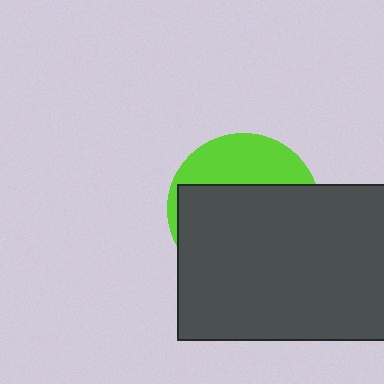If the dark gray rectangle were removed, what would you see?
You would see the complete lime circle.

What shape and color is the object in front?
The object in front is a dark gray rectangle.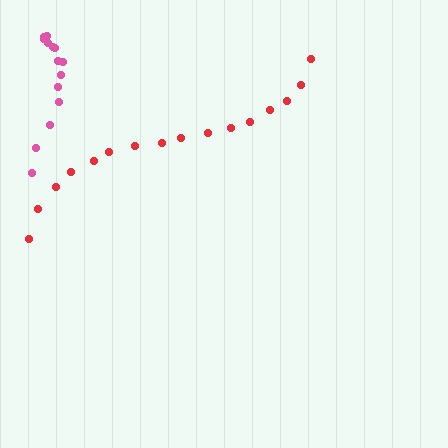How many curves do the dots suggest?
There are 2 distinct paths.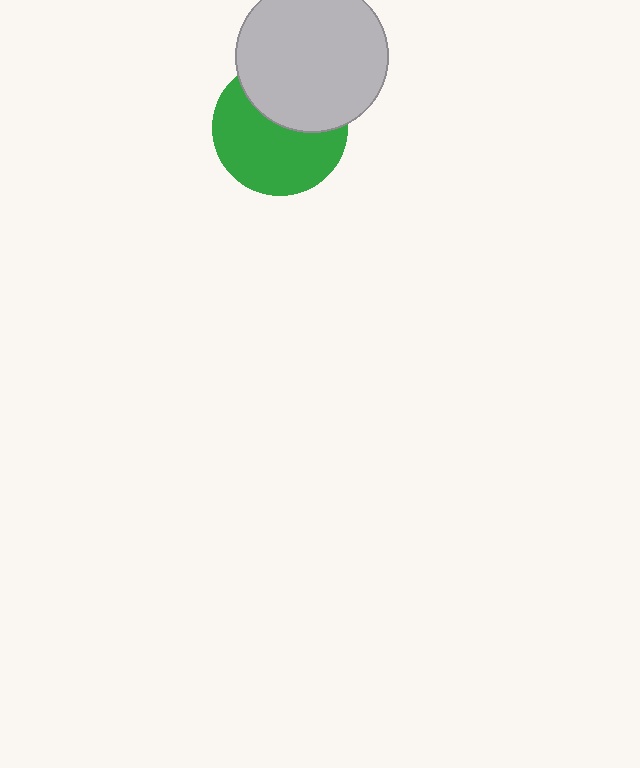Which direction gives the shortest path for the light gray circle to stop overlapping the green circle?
Moving up gives the shortest separation.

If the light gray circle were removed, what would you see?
You would see the complete green circle.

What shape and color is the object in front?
The object in front is a light gray circle.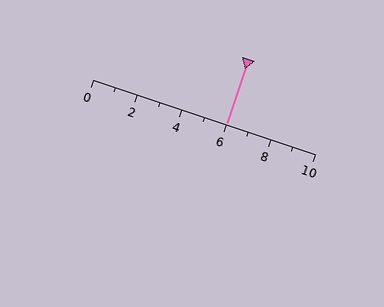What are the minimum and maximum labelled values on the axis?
The axis runs from 0 to 10.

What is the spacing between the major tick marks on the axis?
The major ticks are spaced 2 apart.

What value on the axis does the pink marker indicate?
The marker indicates approximately 6.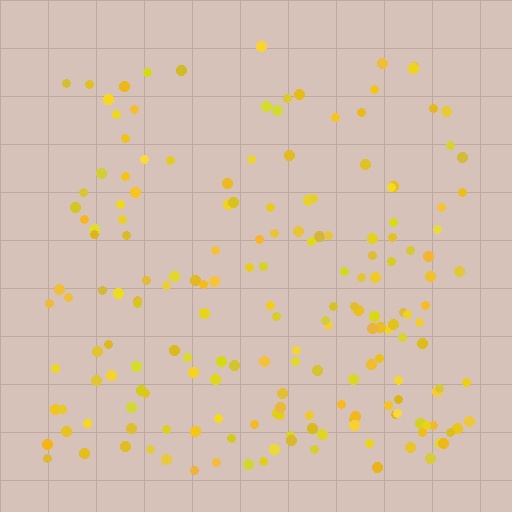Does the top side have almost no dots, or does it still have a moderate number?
Still a moderate number, just noticeably fewer than the bottom.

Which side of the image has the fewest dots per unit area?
The top.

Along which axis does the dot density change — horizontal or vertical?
Vertical.